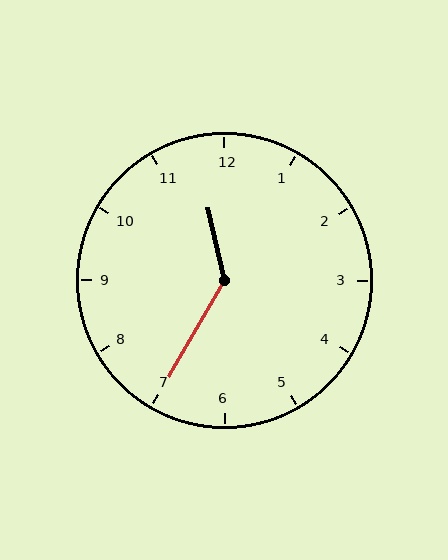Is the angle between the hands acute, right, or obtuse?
It is obtuse.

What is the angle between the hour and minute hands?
Approximately 138 degrees.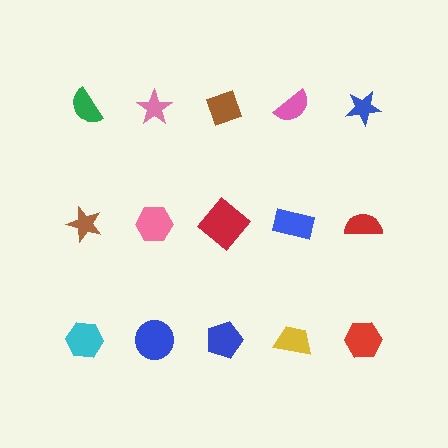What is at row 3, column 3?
A blue pentagon.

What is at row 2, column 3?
A red diamond.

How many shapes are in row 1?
5 shapes.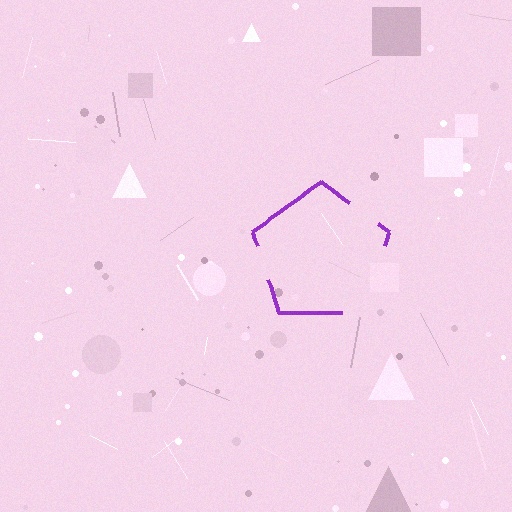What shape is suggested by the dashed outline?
The dashed outline suggests a pentagon.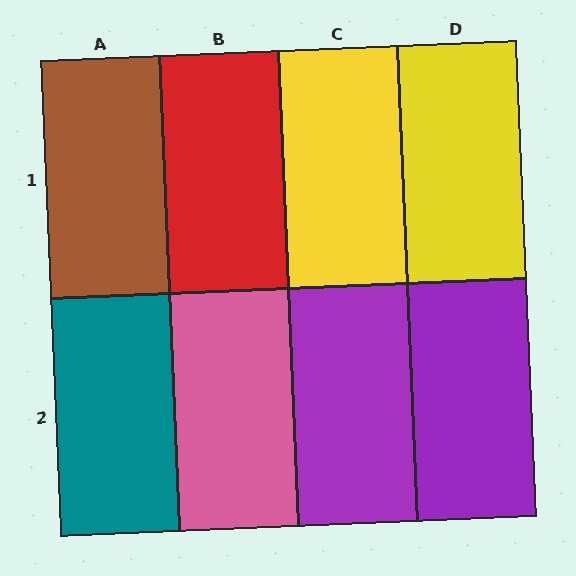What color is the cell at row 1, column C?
Yellow.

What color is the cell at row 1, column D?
Yellow.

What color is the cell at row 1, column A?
Brown.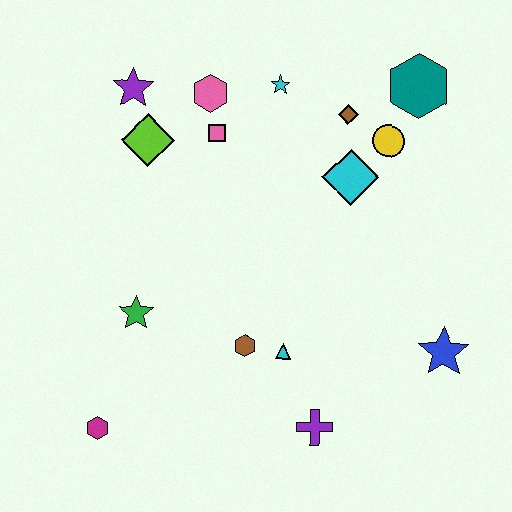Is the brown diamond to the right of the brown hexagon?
Yes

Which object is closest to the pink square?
The pink hexagon is closest to the pink square.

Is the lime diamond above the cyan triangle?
Yes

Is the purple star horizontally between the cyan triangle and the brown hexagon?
No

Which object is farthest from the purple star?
The blue star is farthest from the purple star.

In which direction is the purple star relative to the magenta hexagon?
The purple star is above the magenta hexagon.